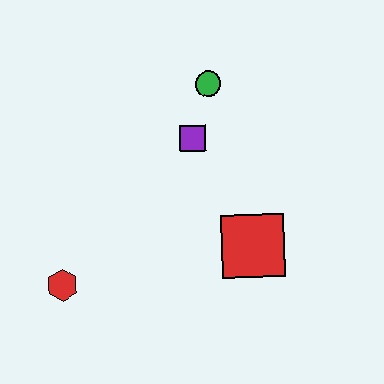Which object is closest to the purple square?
The green circle is closest to the purple square.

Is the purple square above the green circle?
No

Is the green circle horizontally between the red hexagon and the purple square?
No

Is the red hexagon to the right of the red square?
No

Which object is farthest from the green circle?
The red hexagon is farthest from the green circle.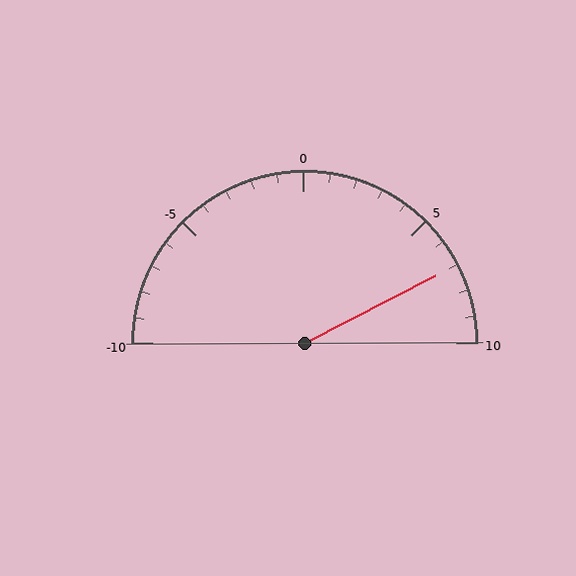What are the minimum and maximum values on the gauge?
The gauge ranges from -10 to 10.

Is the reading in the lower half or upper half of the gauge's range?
The reading is in the upper half of the range (-10 to 10).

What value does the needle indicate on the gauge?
The needle indicates approximately 7.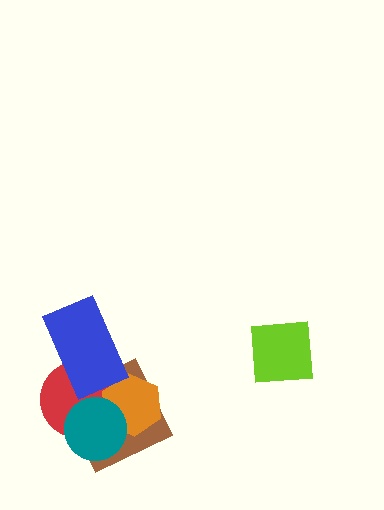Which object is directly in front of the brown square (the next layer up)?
The red circle is directly in front of the brown square.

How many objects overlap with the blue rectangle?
2 objects overlap with the blue rectangle.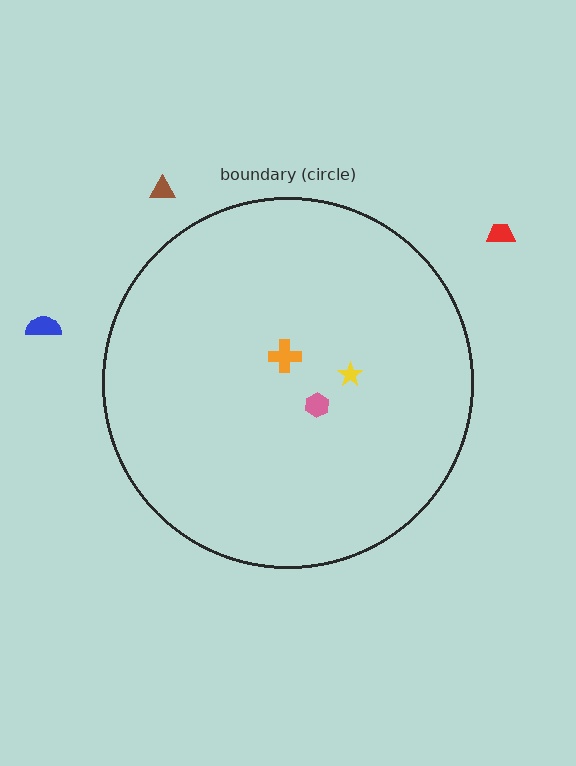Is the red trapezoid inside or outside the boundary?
Outside.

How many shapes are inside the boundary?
3 inside, 3 outside.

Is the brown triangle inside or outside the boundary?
Outside.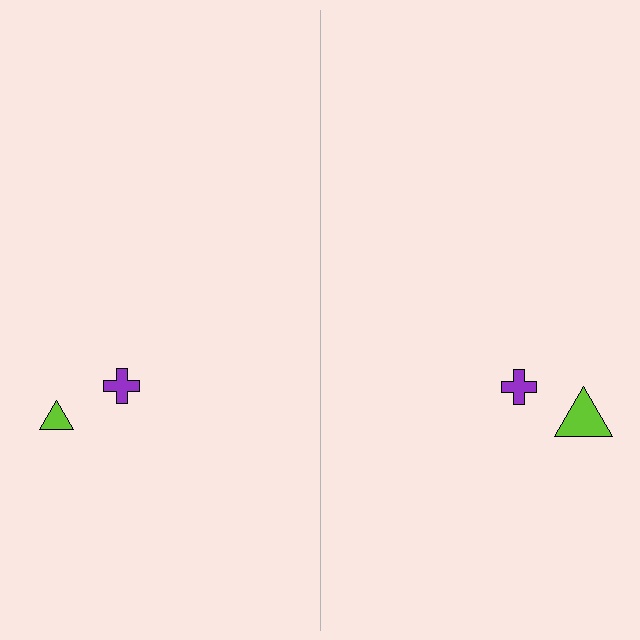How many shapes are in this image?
There are 4 shapes in this image.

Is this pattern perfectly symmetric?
No, the pattern is not perfectly symmetric. The lime triangle on the right side has a different size than its mirror counterpart.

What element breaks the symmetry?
The lime triangle on the right side has a different size than its mirror counterpart.